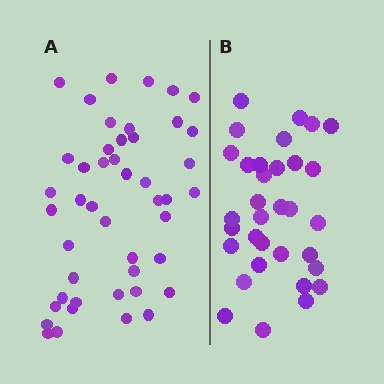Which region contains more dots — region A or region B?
Region A (the left region) has more dots.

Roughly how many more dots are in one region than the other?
Region A has approximately 15 more dots than region B.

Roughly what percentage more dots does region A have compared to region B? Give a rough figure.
About 40% more.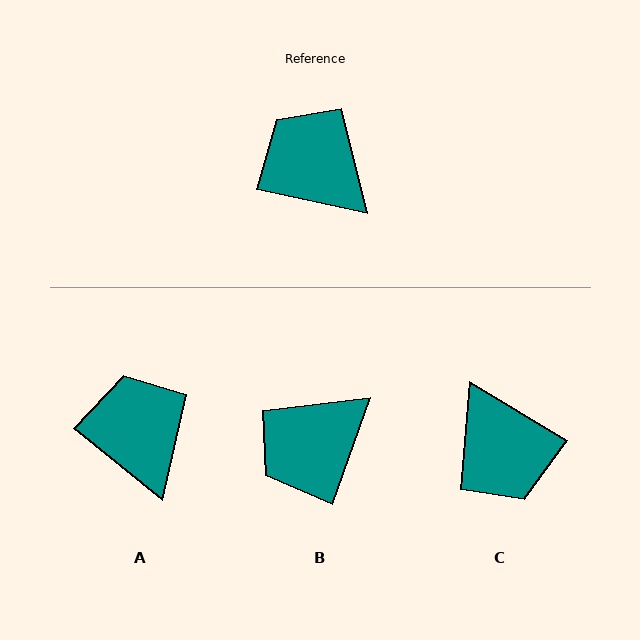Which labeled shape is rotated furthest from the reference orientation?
C, about 161 degrees away.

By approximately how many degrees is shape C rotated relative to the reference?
Approximately 161 degrees counter-clockwise.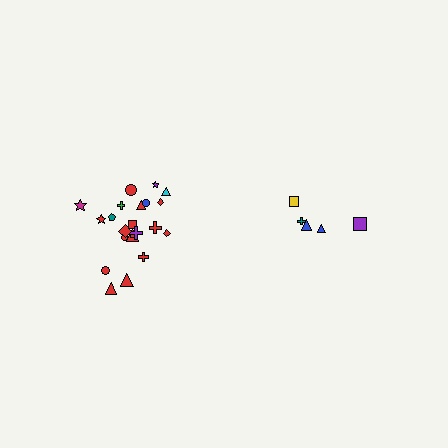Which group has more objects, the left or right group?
The left group.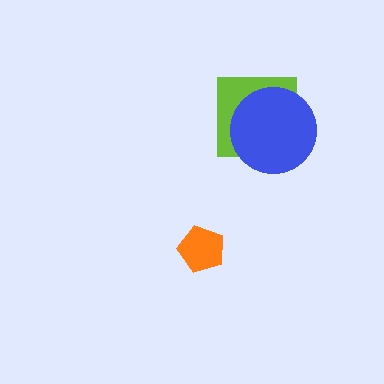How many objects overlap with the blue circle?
1 object overlaps with the blue circle.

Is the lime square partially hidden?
Yes, it is partially covered by another shape.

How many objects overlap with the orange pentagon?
0 objects overlap with the orange pentagon.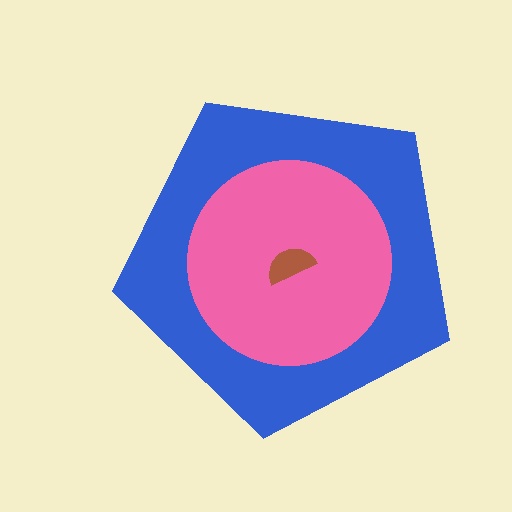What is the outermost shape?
The blue pentagon.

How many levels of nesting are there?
3.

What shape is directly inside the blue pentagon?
The pink circle.